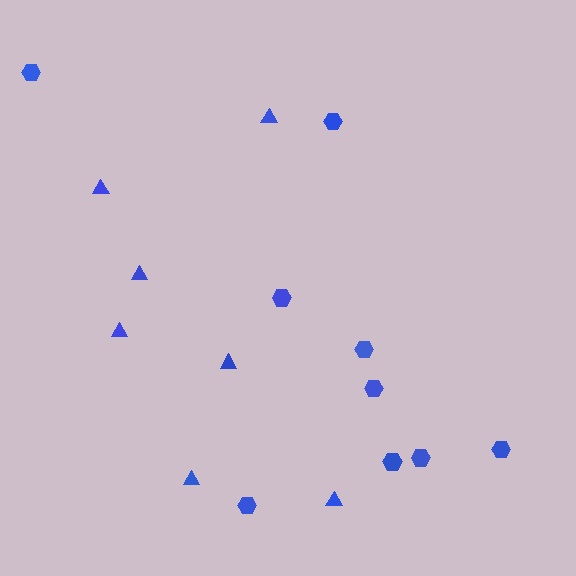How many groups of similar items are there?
There are 2 groups: one group of hexagons (9) and one group of triangles (7).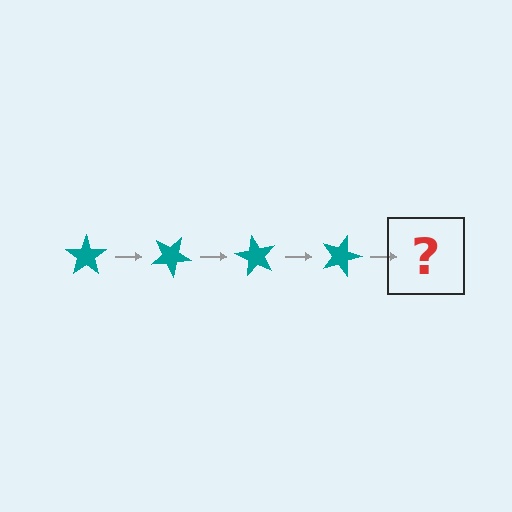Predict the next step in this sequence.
The next step is a teal star rotated 120 degrees.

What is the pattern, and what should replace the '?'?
The pattern is that the star rotates 30 degrees each step. The '?' should be a teal star rotated 120 degrees.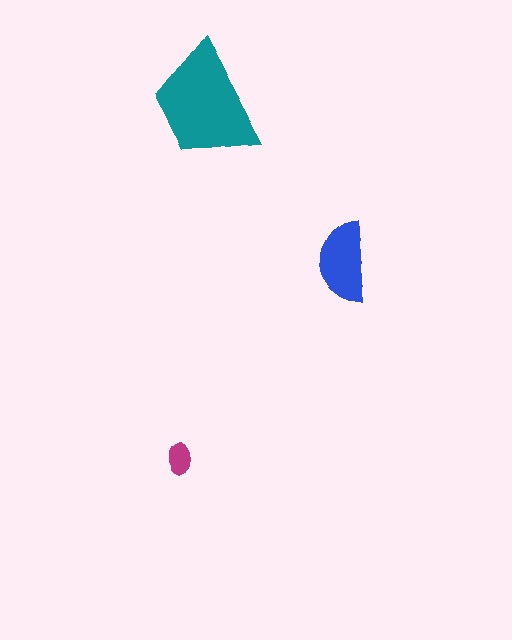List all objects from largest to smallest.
The teal trapezoid, the blue semicircle, the magenta ellipse.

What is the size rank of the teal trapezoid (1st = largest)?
1st.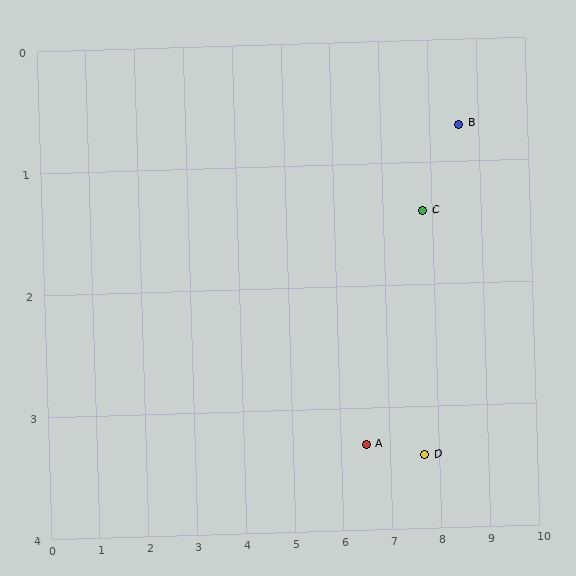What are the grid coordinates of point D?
Point D is at approximately (7.7, 3.4).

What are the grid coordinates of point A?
Point A is at approximately (6.5, 3.3).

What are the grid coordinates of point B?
Point B is at approximately (8.6, 0.7).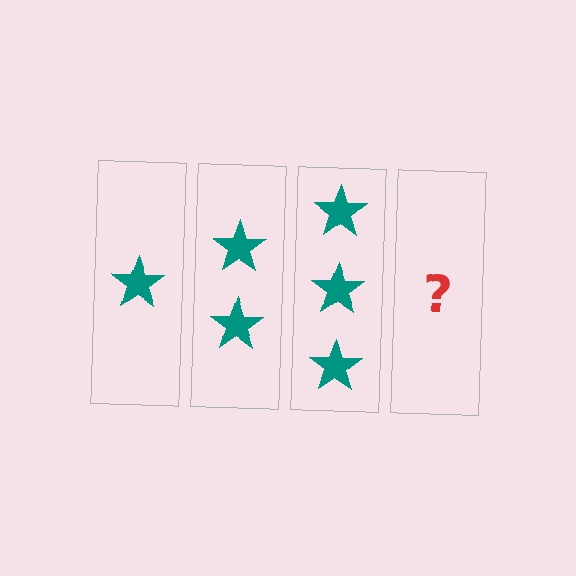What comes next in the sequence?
The next element should be 4 stars.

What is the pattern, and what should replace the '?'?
The pattern is that each step adds one more star. The '?' should be 4 stars.